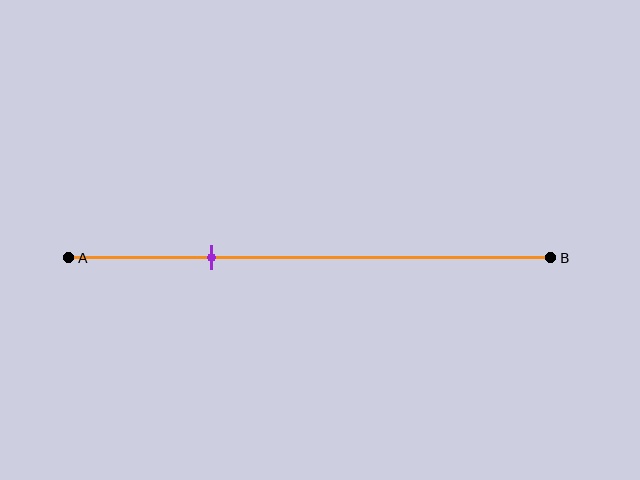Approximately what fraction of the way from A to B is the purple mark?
The purple mark is approximately 30% of the way from A to B.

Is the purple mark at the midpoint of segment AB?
No, the mark is at about 30% from A, not at the 50% midpoint.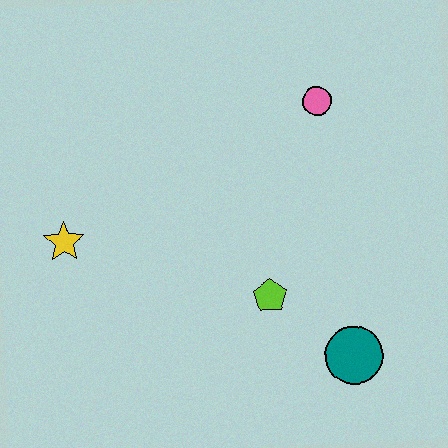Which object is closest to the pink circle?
The lime pentagon is closest to the pink circle.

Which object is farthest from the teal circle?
The yellow star is farthest from the teal circle.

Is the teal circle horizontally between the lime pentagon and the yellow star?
No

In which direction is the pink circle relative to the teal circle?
The pink circle is above the teal circle.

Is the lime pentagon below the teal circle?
No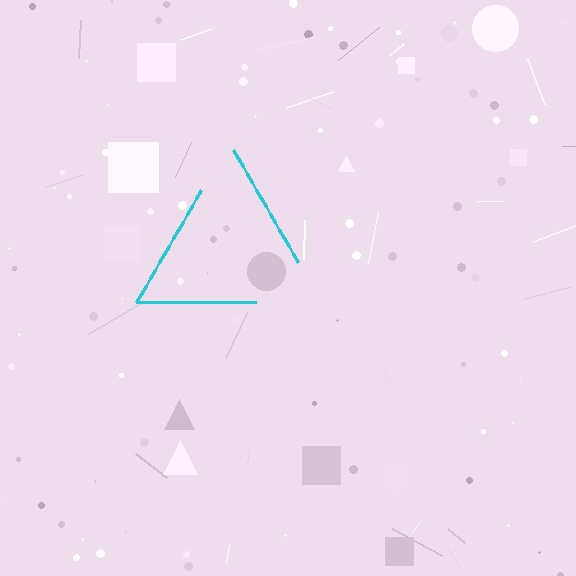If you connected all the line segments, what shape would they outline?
They would outline a triangle.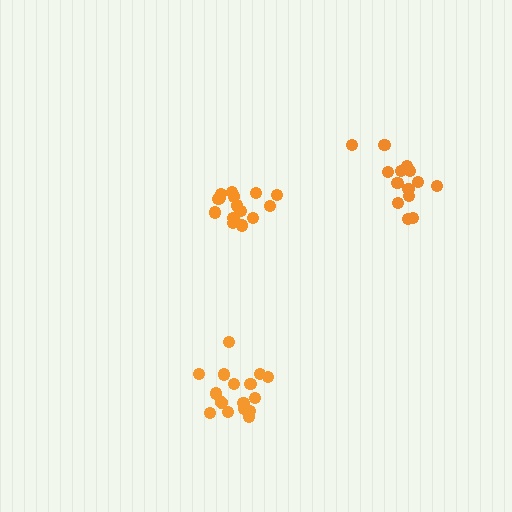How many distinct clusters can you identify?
There are 3 distinct clusters.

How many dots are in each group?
Group 1: 16 dots, Group 2: 17 dots, Group 3: 14 dots (47 total).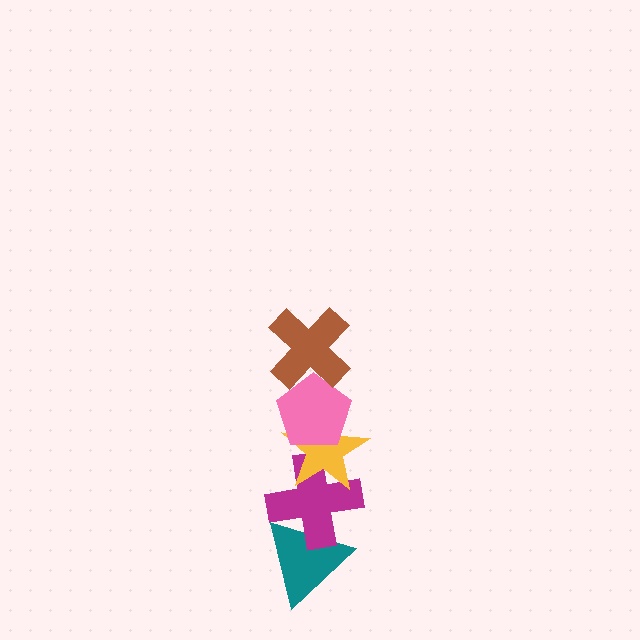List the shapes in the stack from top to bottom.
From top to bottom: the brown cross, the pink pentagon, the yellow star, the magenta cross, the teal triangle.